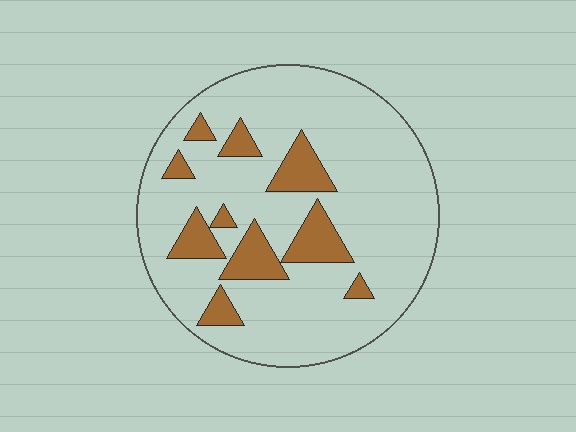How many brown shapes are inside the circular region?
10.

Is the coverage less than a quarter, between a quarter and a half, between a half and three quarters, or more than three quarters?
Less than a quarter.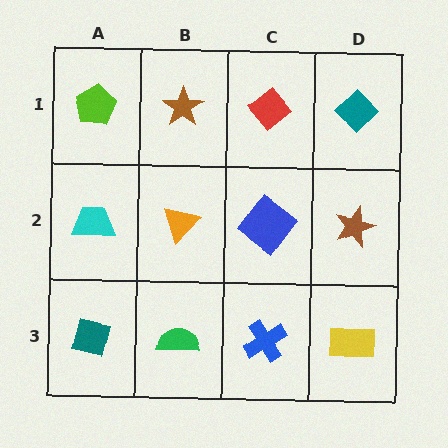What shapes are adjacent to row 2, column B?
A brown star (row 1, column B), a green semicircle (row 3, column B), a cyan trapezoid (row 2, column A), a blue diamond (row 2, column C).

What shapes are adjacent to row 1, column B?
An orange triangle (row 2, column B), a lime pentagon (row 1, column A), a red diamond (row 1, column C).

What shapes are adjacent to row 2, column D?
A teal diamond (row 1, column D), a yellow rectangle (row 3, column D), a blue diamond (row 2, column C).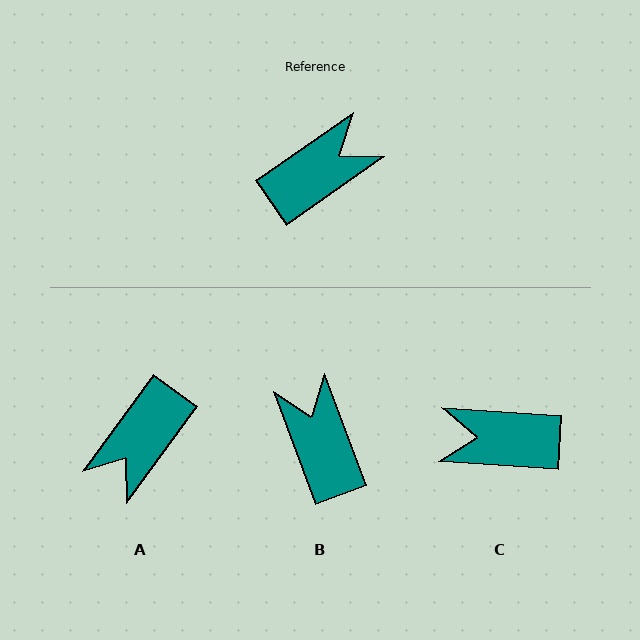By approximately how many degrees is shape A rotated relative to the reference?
Approximately 161 degrees clockwise.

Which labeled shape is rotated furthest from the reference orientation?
A, about 161 degrees away.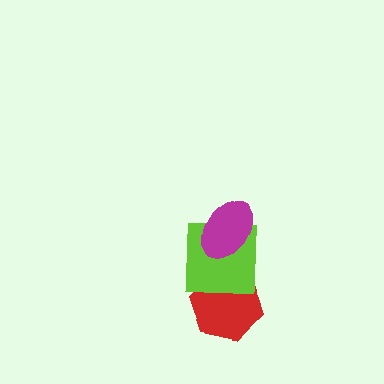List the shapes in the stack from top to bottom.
From top to bottom: the magenta ellipse, the lime square, the red hexagon.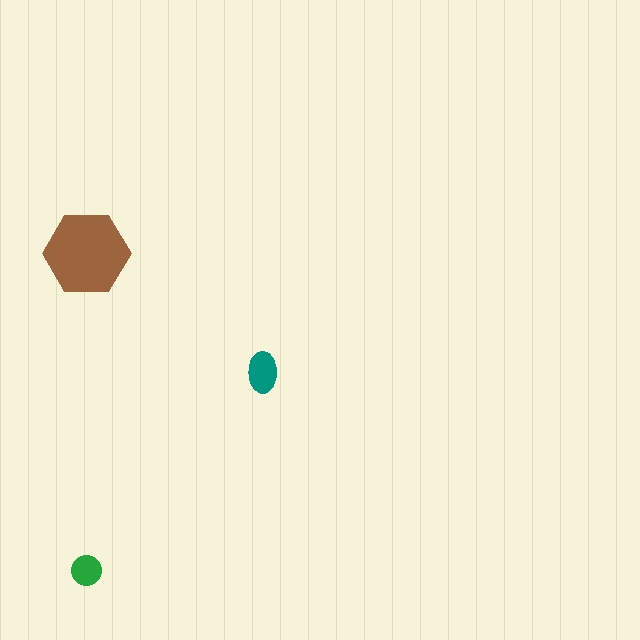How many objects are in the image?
There are 3 objects in the image.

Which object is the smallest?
The green circle.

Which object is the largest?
The brown hexagon.